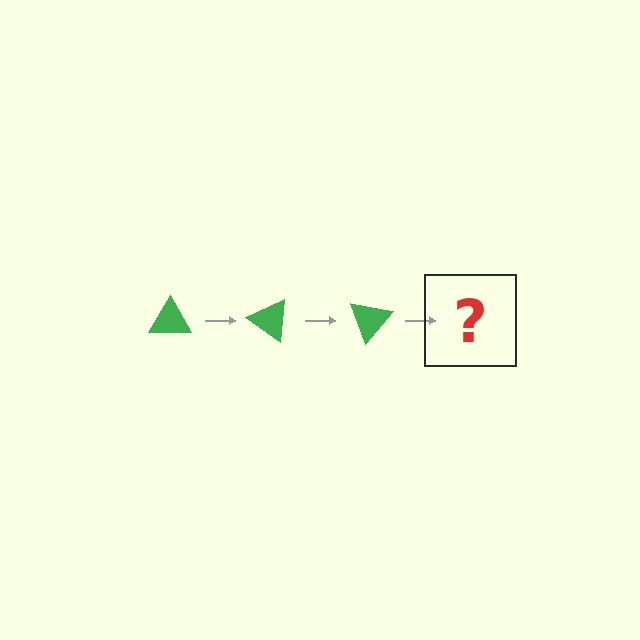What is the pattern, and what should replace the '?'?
The pattern is that the triangle rotates 35 degrees each step. The '?' should be a green triangle rotated 105 degrees.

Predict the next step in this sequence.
The next step is a green triangle rotated 105 degrees.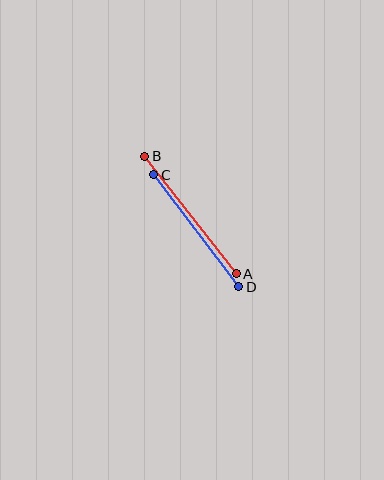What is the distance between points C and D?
The distance is approximately 141 pixels.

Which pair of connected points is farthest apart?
Points A and B are farthest apart.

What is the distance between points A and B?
The distance is approximately 149 pixels.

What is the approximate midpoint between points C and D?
The midpoint is at approximately (196, 231) pixels.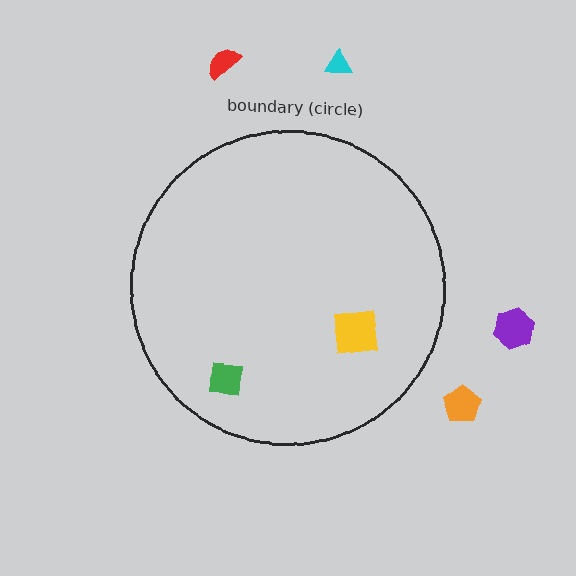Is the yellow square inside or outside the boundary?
Inside.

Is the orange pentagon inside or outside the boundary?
Outside.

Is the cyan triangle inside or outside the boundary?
Outside.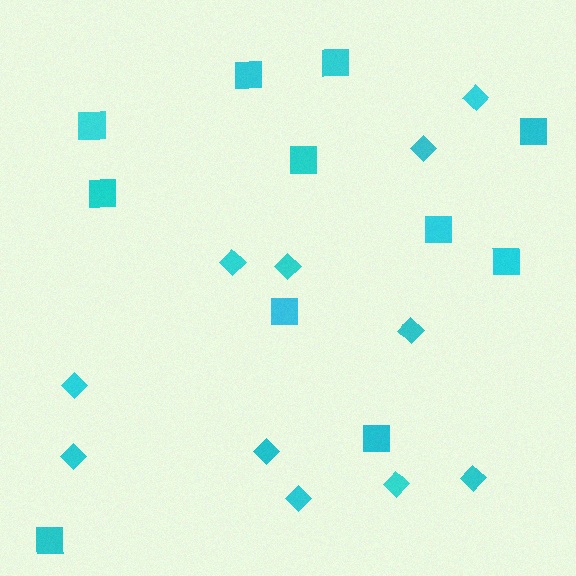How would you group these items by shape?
There are 2 groups: one group of diamonds (11) and one group of squares (11).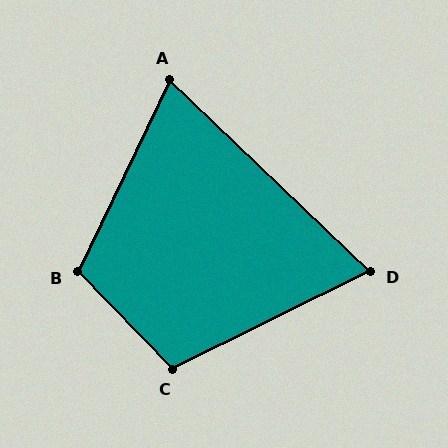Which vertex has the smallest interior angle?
D, at approximately 70 degrees.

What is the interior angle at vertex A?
Approximately 72 degrees (acute).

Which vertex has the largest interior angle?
B, at approximately 110 degrees.